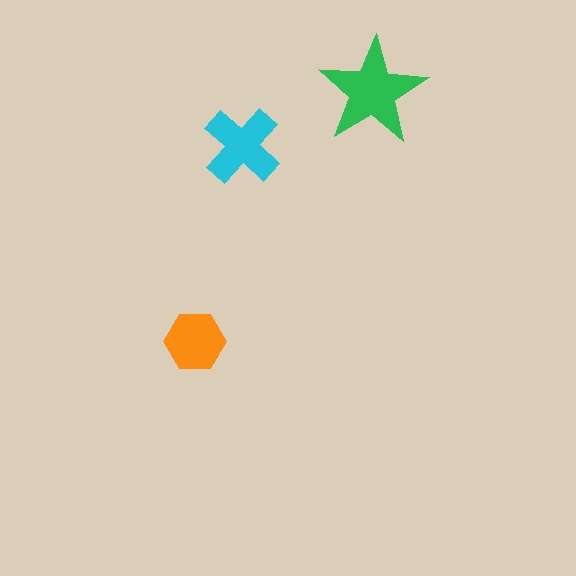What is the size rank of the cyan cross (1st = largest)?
2nd.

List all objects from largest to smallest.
The green star, the cyan cross, the orange hexagon.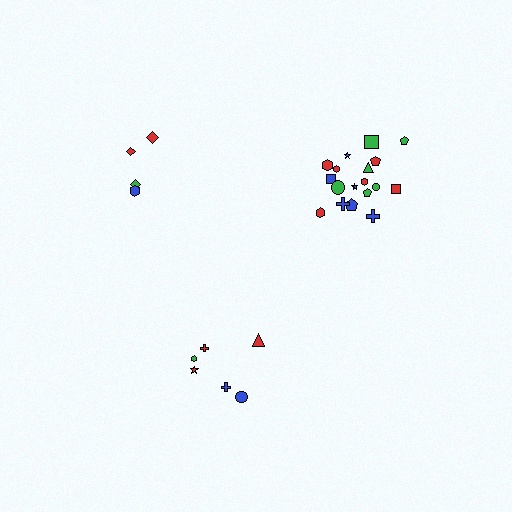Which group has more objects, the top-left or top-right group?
The top-right group.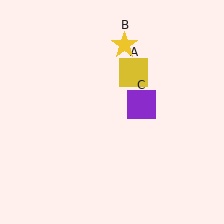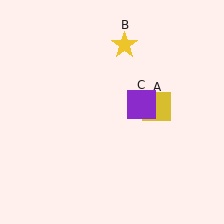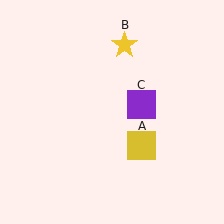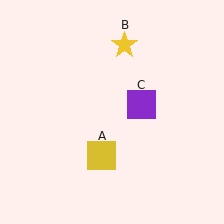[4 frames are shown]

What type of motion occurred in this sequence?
The yellow square (object A) rotated clockwise around the center of the scene.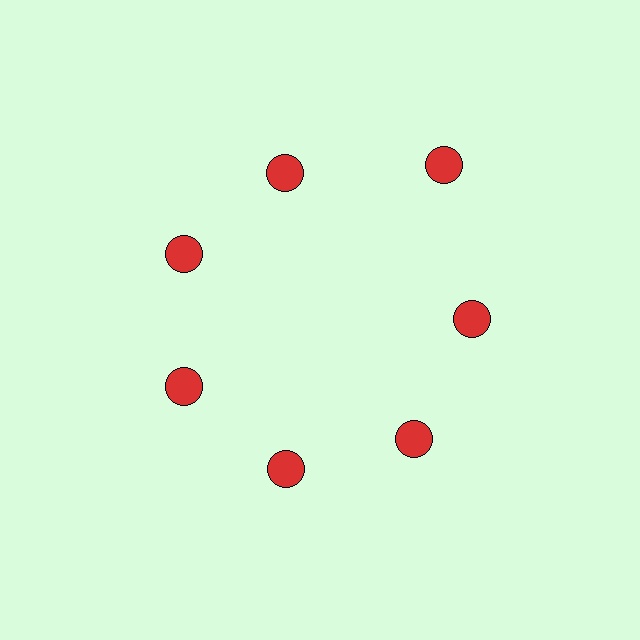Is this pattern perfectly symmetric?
No. The 7 red circles are arranged in a ring, but one element near the 1 o'clock position is pushed outward from the center, breaking the 7-fold rotational symmetry.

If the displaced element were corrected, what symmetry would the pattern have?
It would have 7-fold rotational symmetry — the pattern would map onto itself every 51 degrees.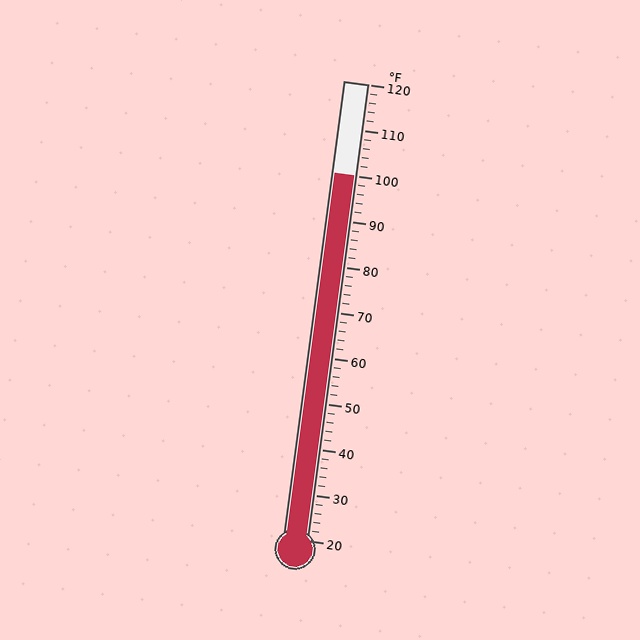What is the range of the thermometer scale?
The thermometer scale ranges from 20°F to 120°F.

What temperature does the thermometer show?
The thermometer shows approximately 100°F.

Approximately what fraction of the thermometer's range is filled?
The thermometer is filled to approximately 80% of its range.